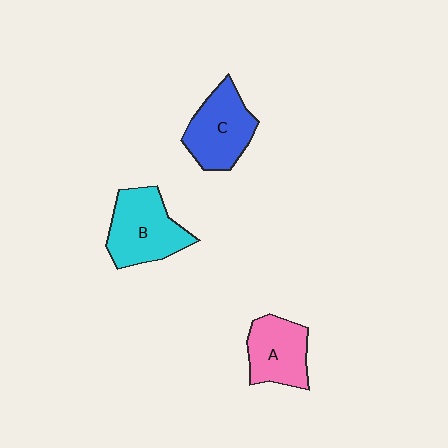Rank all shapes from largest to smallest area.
From largest to smallest: B (cyan), C (blue), A (pink).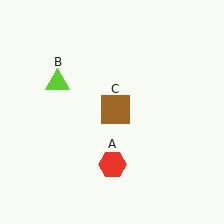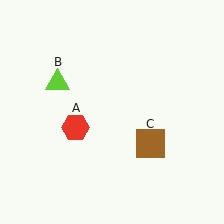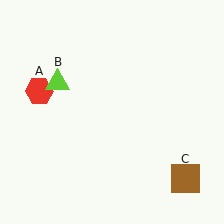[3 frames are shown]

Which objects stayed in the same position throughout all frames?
Lime triangle (object B) remained stationary.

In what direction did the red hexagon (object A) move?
The red hexagon (object A) moved up and to the left.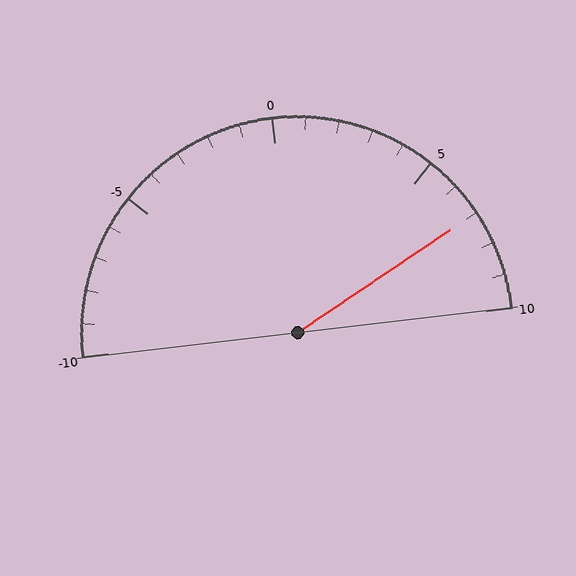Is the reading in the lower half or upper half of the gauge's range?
The reading is in the upper half of the range (-10 to 10).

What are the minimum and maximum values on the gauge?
The gauge ranges from -10 to 10.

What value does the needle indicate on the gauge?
The needle indicates approximately 7.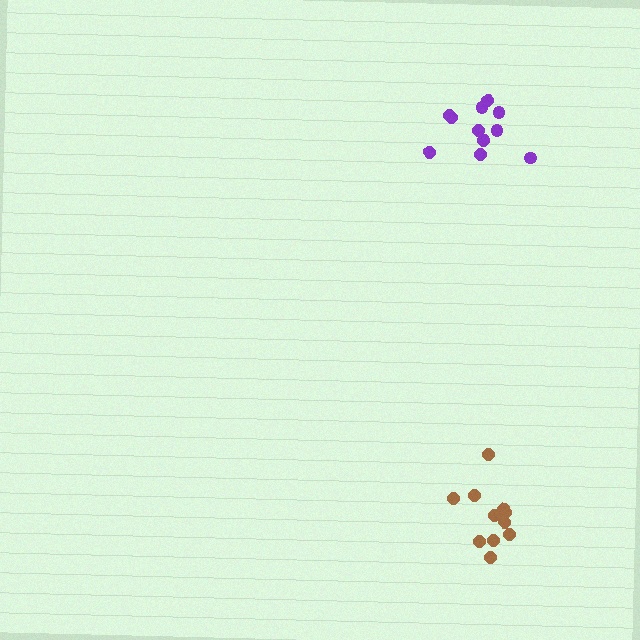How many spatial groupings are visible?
There are 2 spatial groupings.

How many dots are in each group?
Group 1: 11 dots, Group 2: 11 dots (22 total).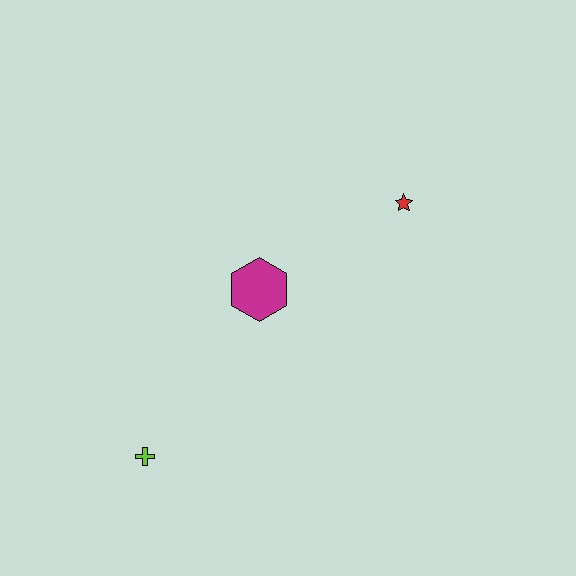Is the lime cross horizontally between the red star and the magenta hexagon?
No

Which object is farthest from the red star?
The lime cross is farthest from the red star.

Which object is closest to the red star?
The magenta hexagon is closest to the red star.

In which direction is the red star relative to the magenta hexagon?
The red star is to the right of the magenta hexagon.